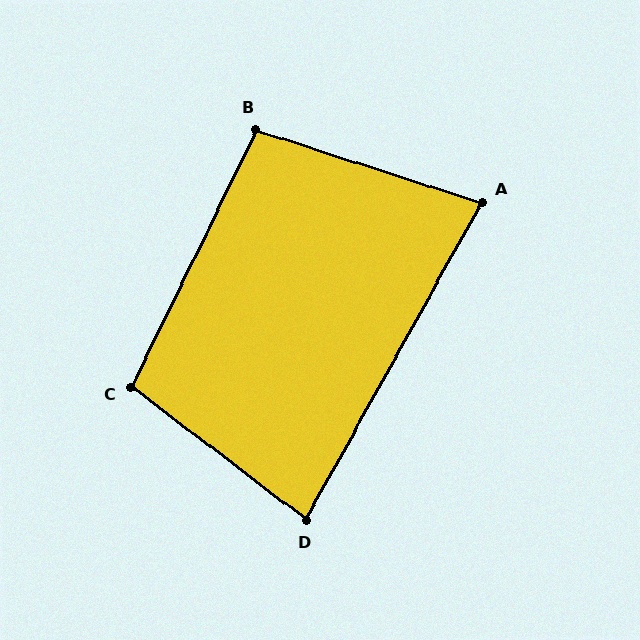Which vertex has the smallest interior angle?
A, at approximately 79 degrees.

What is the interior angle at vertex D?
Approximately 82 degrees (acute).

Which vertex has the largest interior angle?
C, at approximately 101 degrees.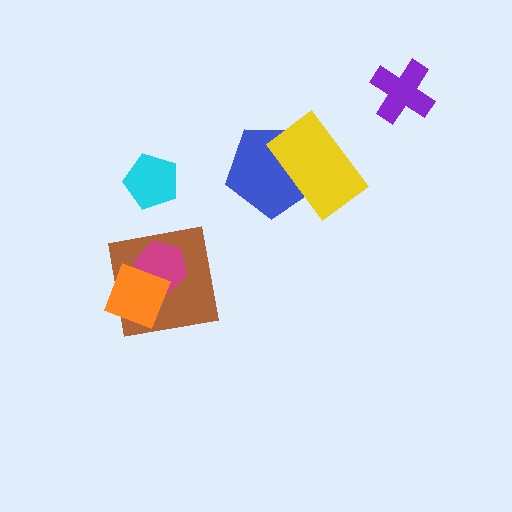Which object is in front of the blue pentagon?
The yellow rectangle is in front of the blue pentagon.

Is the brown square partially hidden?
Yes, it is partially covered by another shape.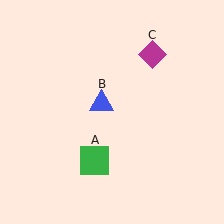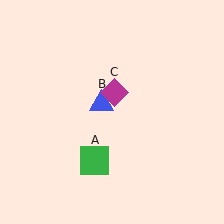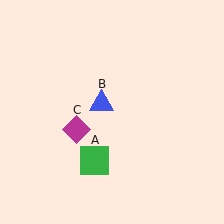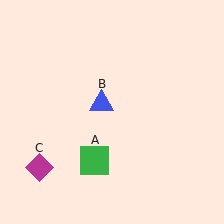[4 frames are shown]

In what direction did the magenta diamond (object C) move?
The magenta diamond (object C) moved down and to the left.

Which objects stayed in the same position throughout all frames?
Green square (object A) and blue triangle (object B) remained stationary.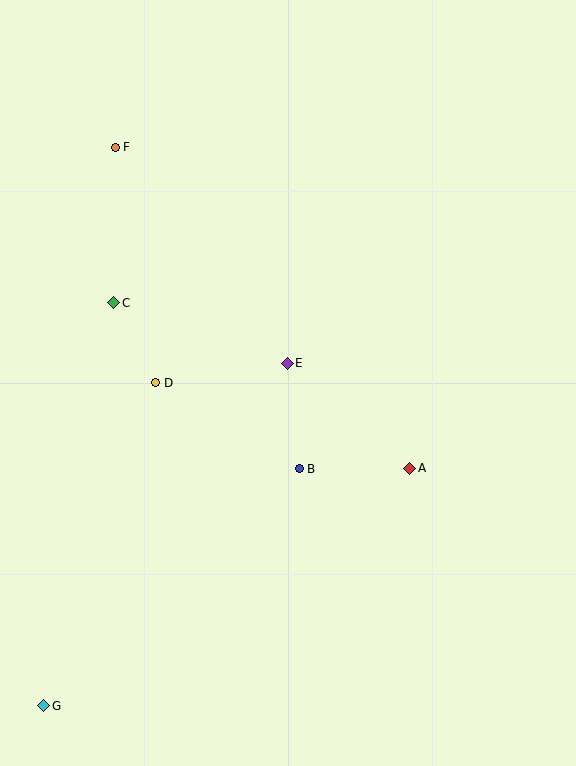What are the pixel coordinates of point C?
Point C is at (114, 303).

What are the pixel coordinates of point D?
Point D is at (156, 383).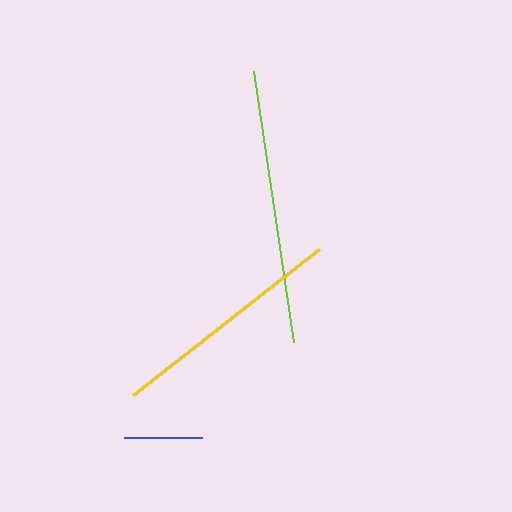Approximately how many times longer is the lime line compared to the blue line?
The lime line is approximately 3.5 times the length of the blue line.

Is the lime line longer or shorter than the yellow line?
The lime line is longer than the yellow line.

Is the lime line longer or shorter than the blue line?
The lime line is longer than the blue line.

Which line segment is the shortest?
The blue line is the shortest at approximately 78 pixels.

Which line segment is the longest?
The lime line is the longest at approximately 274 pixels.